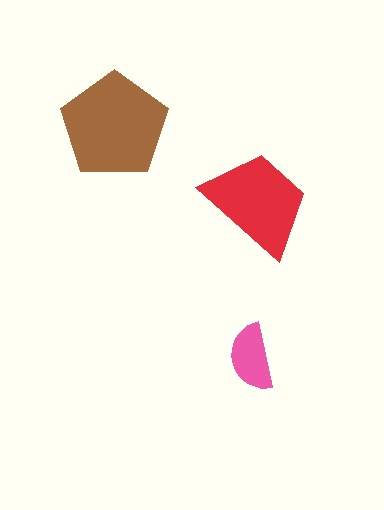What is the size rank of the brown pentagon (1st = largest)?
1st.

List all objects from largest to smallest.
The brown pentagon, the red trapezoid, the pink semicircle.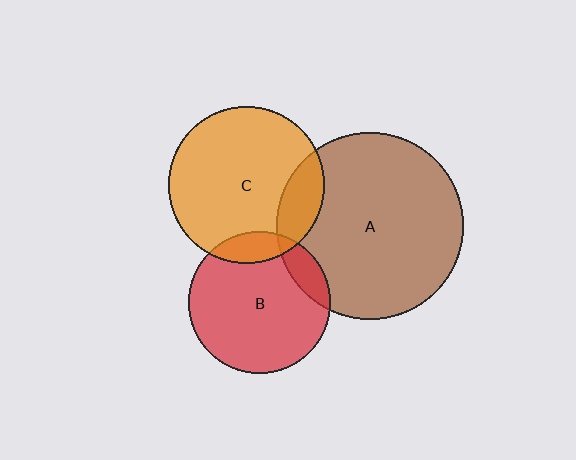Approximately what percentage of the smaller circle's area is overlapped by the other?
Approximately 10%.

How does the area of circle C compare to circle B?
Approximately 1.2 times.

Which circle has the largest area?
Circle A (brown).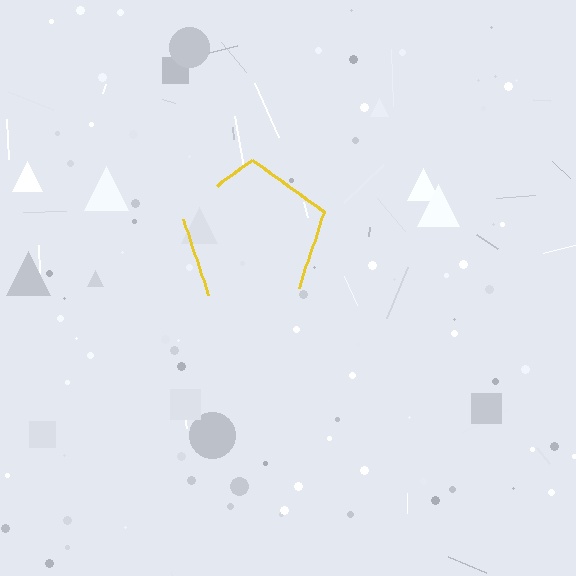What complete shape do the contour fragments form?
The contour fragments form a pentagon.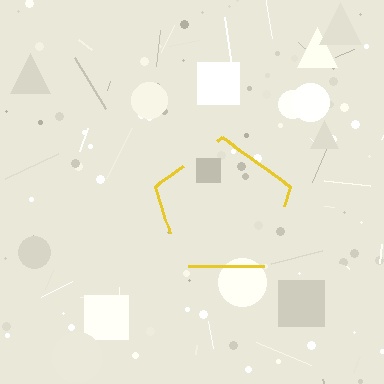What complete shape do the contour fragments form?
The contour fragments form a pentagon.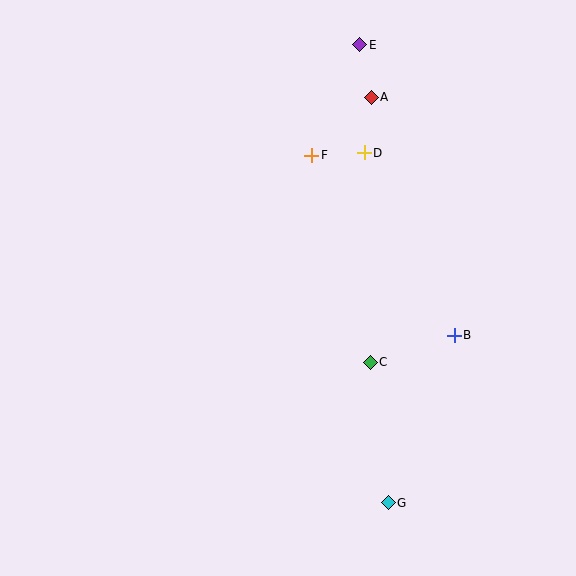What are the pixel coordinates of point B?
Point B is at (454, 335).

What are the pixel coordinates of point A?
Point A is at (371, 97).